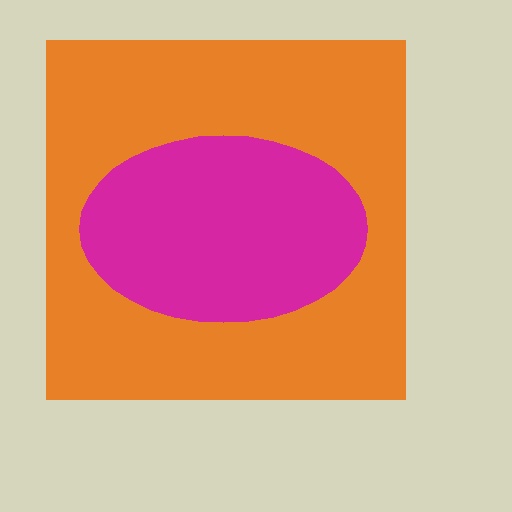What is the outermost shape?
The orange square.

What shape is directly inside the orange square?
The magenta ellipse.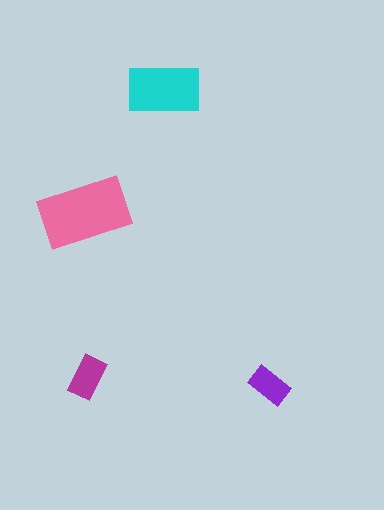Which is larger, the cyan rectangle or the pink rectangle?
The pink one.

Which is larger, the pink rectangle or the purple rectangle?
The pink one.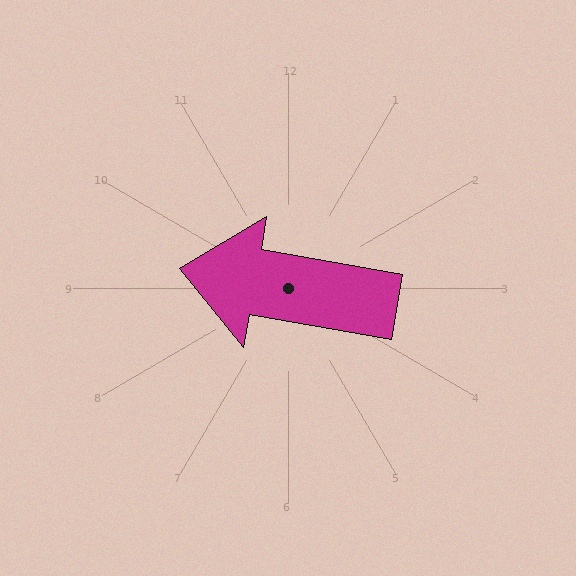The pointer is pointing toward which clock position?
Roughly 9 o'clock.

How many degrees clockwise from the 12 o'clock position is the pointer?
Approximately 280 degrees.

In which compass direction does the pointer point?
West.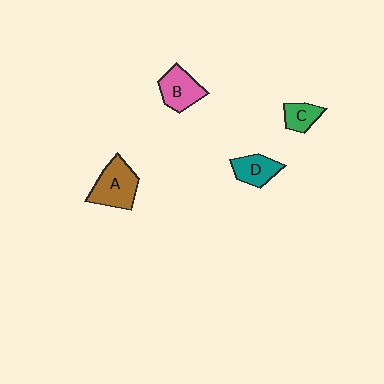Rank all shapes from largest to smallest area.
From largest to smallest: A (brown), B (pink), D (teal), C (green).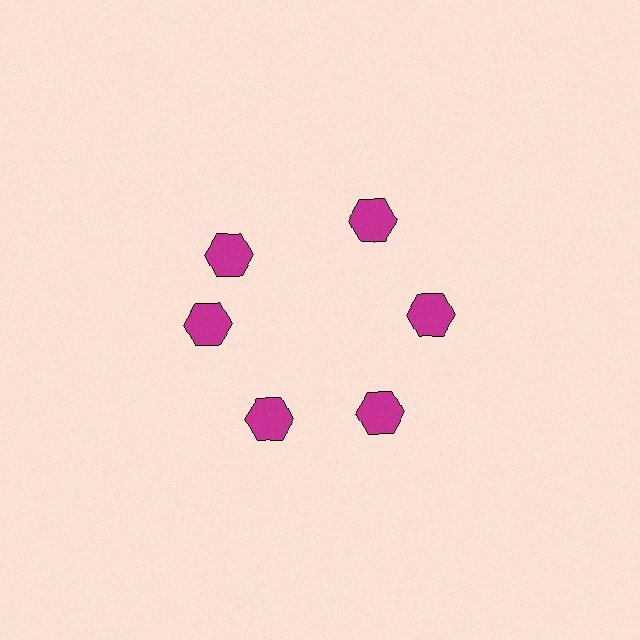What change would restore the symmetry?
The symmetry would be restored by rotating it back into even spacing with its neighbors so that all 6 hexagons sit at equal angles and equal distance from the center.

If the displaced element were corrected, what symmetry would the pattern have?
It would have 6-fold rotational symmetry — the pattern would map onto itself every 60 degrees.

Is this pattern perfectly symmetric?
No. The 6 magenta hexagons are arranged in a ring, but one element near the 11 o'clock position is rotated out of alignment along the ring, breaking the 6-fold rotational symmetry.